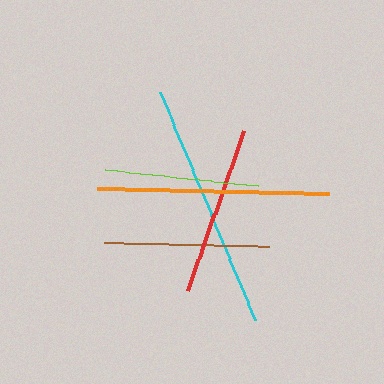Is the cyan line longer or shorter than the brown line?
The cyan line is longer than the brown line.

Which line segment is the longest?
The cyan line is the longest at approximately 247 pixels.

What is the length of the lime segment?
The lime segment is approximately 154 pixels long.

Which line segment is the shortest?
The lime line is the shortest at approximately 154 pixels.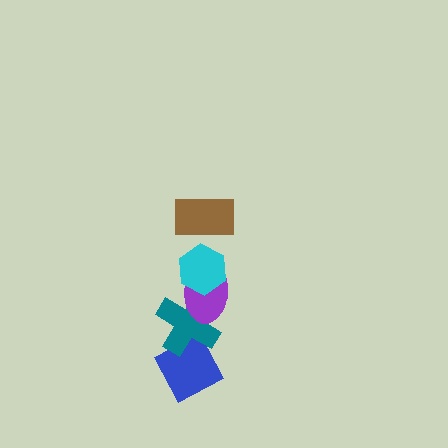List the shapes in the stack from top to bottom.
From top to bottom: the brown rectangle, the cyan hexagon, the purple ellipse, the teal cross, the blue diamond.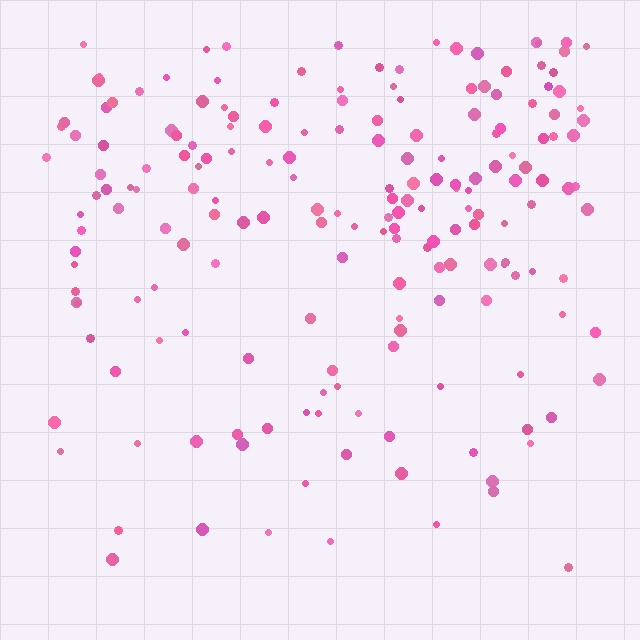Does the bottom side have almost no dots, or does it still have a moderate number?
Still a moderate number, just noticeably fewer than the top.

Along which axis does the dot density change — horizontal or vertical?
Vertical.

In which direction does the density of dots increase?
From bottom to top, with the top side densest.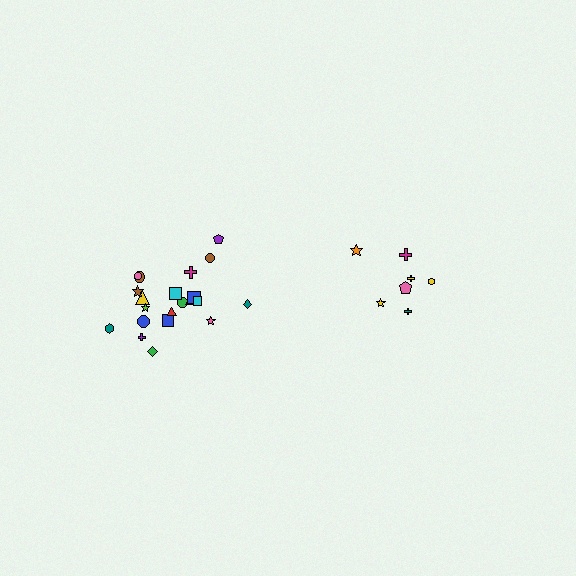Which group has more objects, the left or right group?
The left group.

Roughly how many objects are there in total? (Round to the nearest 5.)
Roughly 30 objects in total.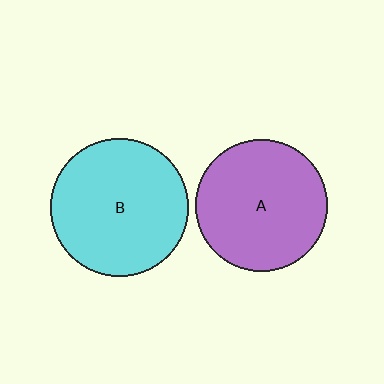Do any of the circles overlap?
No, none of the circles overlap.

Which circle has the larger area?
Circle B (cyan).